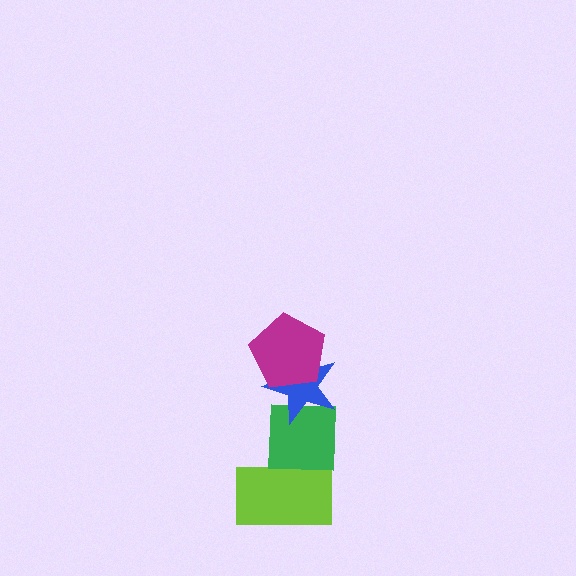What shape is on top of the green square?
The blue star is on top of the green square.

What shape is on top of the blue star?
The magenta pentagon is on top of the blue star.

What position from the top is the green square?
The green square is 3rd from the top.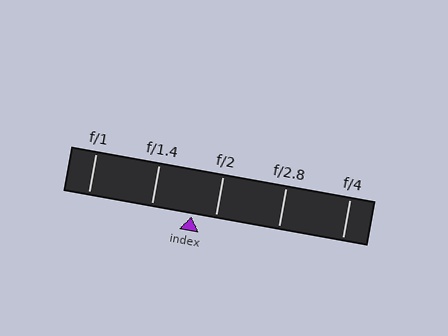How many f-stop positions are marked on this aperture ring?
There are 5 f-stop positions marked.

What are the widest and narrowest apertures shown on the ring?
The widest aperture shown is f/1 and the narrowest is f/4.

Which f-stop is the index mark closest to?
The index mark is closest to f/2.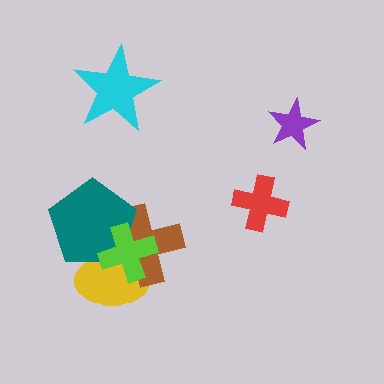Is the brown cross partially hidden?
Yes, it is partially covered by another shape.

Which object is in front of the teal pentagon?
The lime cross is in front of the teal pentagon.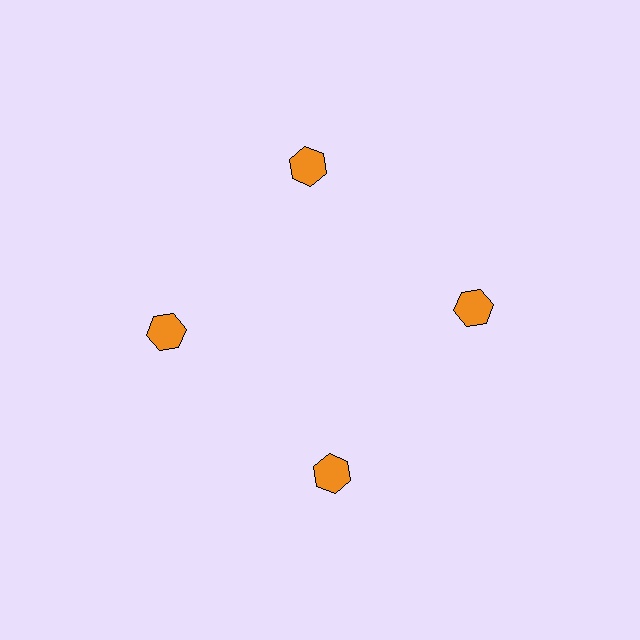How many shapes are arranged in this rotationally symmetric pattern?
There are 4 shapes, arranged in 4 groups of 1.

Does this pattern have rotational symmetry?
Yes, this pattern has 4-fold rotational symmetry. It looks the same after rotating 90 degrees around the center.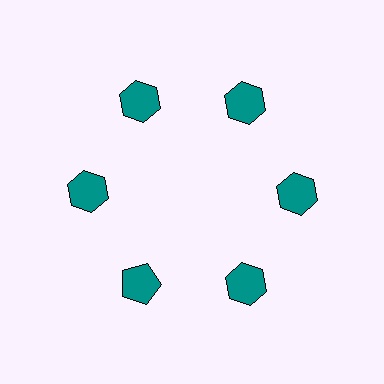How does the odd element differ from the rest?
It has a different shape: pentagon instead of hexagon.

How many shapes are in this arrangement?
There are 6 shapes arranged in a ring pattern.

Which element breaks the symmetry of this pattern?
The teal pentagon at roughly the 7 o'clock position breaks the symmetry. All other shapes are teal hexagons.